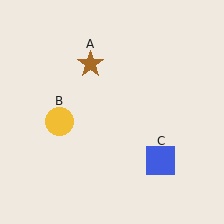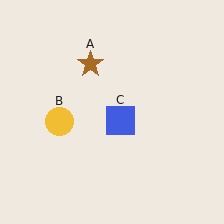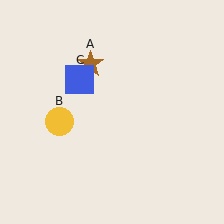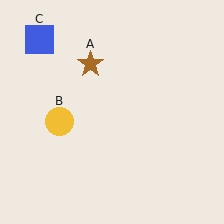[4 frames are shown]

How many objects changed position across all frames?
1 object changed position: blue square (object C).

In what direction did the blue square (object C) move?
The blue square (object C) moved up and to the left.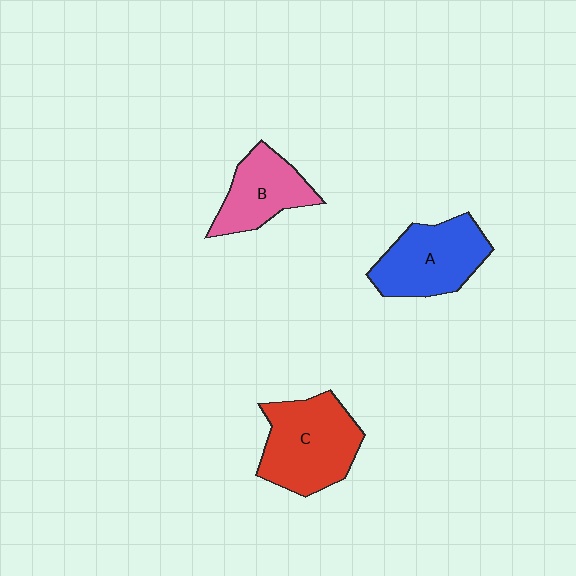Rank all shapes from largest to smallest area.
From largest to smallest: C (red), A (blue), B (pink).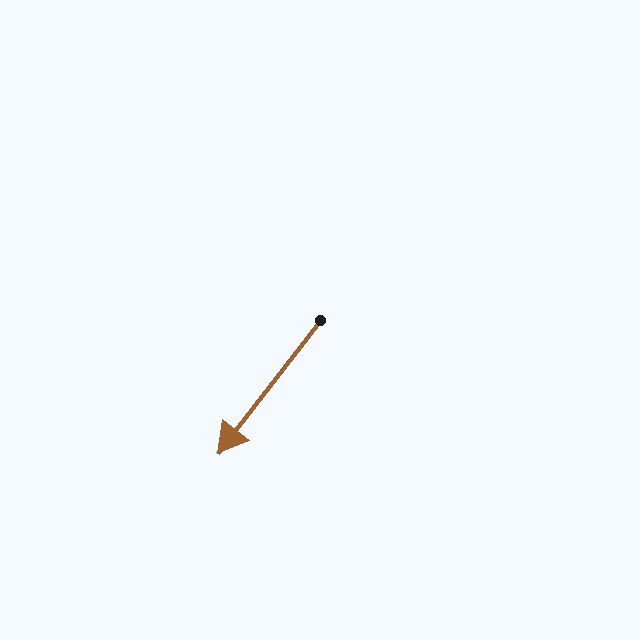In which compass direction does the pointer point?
Southwest.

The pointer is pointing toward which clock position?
Roughly 7 o'clock.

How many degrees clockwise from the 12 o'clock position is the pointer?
Approximately 218 degrees.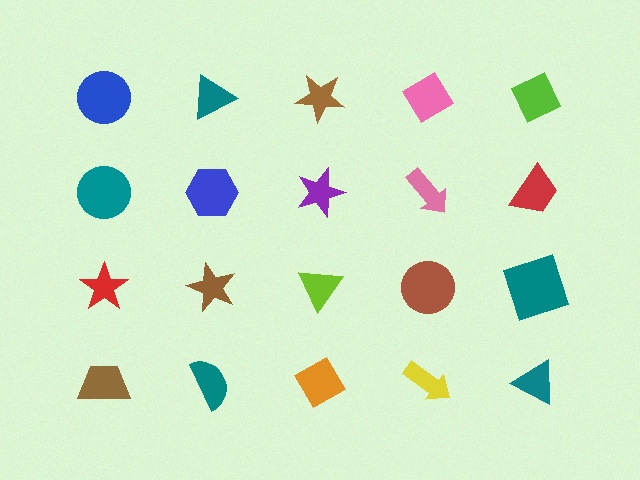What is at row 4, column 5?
A teal triangle.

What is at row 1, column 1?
A blue circle.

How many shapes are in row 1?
5 shapes.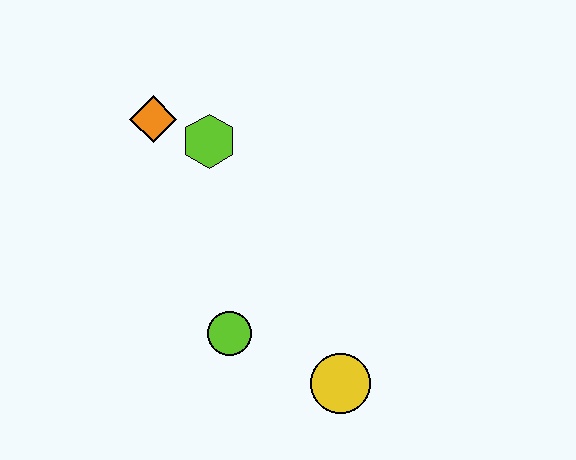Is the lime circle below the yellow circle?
No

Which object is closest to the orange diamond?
The lime hexagon is closest to the orange diamond.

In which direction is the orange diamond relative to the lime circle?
The orange diamond is above the lime circle.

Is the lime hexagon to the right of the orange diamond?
Yes